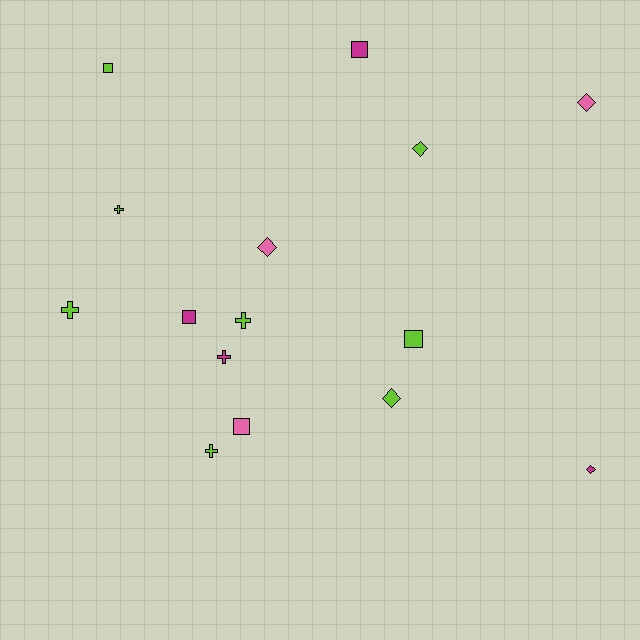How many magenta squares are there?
There are 2 magenta squares.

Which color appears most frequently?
Lime, with 8 objects.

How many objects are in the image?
There are 15 objects.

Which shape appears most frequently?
Square, with 5 objects.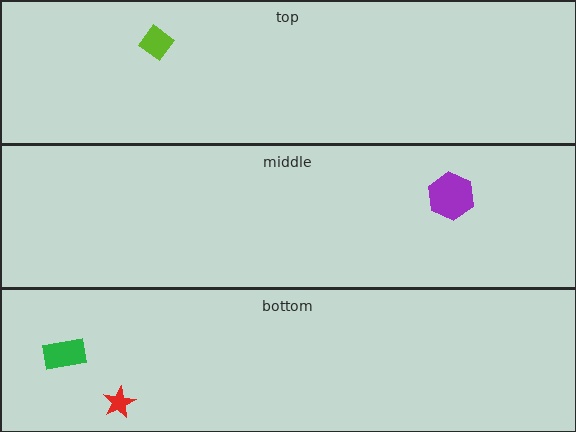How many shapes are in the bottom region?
2.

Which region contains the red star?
The bottom region.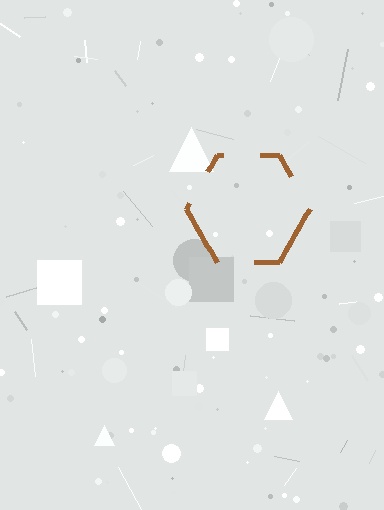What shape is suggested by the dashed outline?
The dashed outline suggests a hexagon.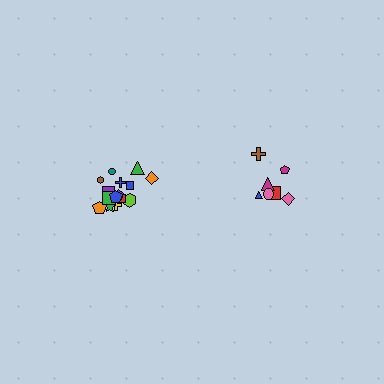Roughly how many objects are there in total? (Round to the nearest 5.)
Roughly 20 objects in total.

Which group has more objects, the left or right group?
The left group.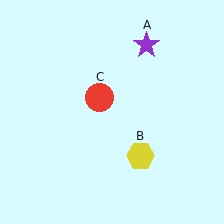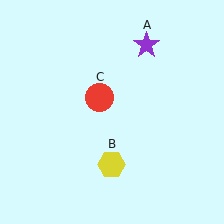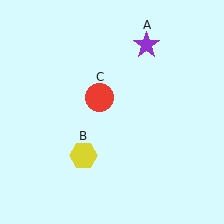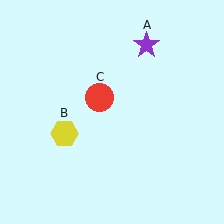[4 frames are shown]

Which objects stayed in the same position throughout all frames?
Purple star (object A) and red circle (object C) remained stationary.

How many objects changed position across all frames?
1 object changed position: yellow hexagon (object B).